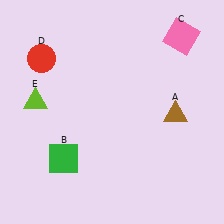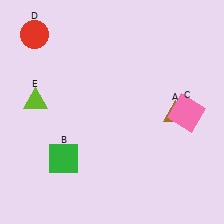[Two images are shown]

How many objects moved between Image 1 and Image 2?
2 objects moved between the two images.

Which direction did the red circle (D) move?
The red circle (D) moved up.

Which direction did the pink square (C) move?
The pink square (C) moved down.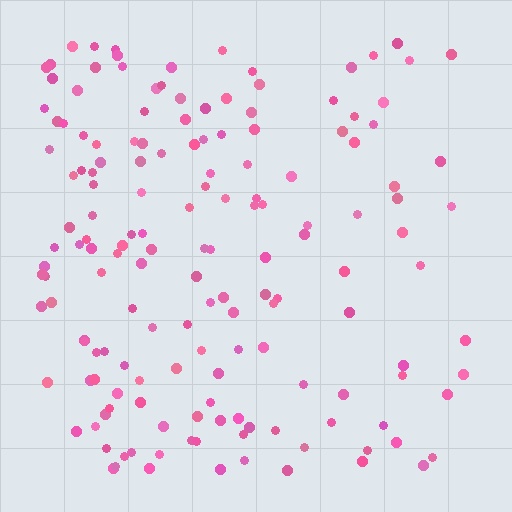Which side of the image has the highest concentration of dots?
The left.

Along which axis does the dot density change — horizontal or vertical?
Horizontal.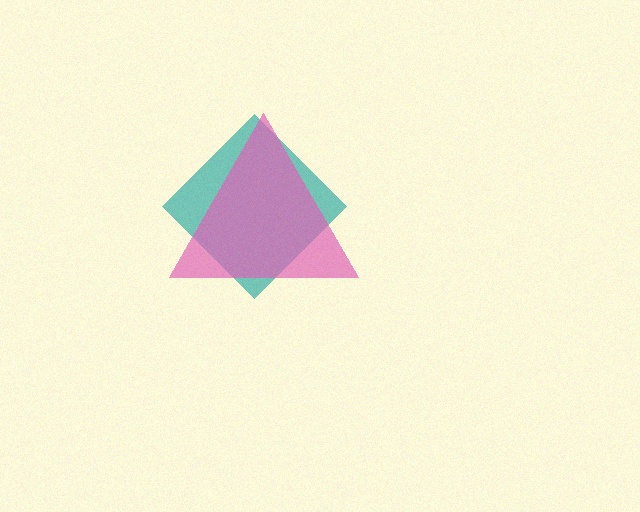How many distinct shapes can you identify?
There are 2 distinct shapes: a teal diamond, a pink triangle.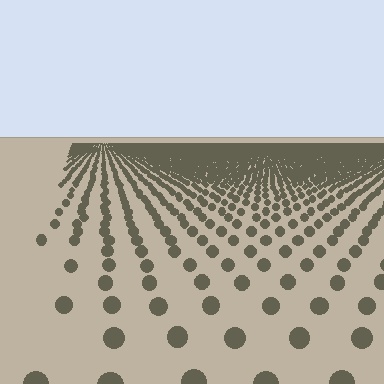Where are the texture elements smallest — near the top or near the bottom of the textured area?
Near the top.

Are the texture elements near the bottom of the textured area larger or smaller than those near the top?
Larger. Near the bottom, elements are closer to the viewer and appear at a bigger on-screen size.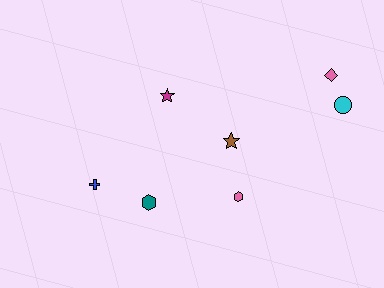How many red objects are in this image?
There are no red objects.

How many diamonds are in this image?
There is 1 diamond.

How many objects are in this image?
There are 7 objects.